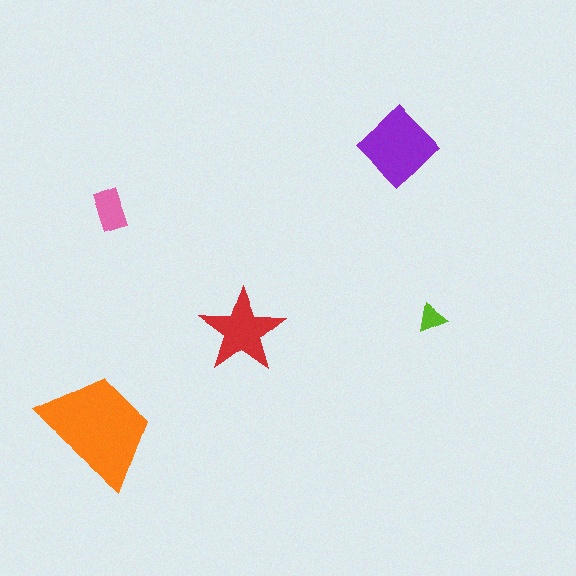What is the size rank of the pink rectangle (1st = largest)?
4th.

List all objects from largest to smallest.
The orange trapezoid, the purple diamond, the red star, the pink rectangle, the lime triangle.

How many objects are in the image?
There are 5 objects in the image.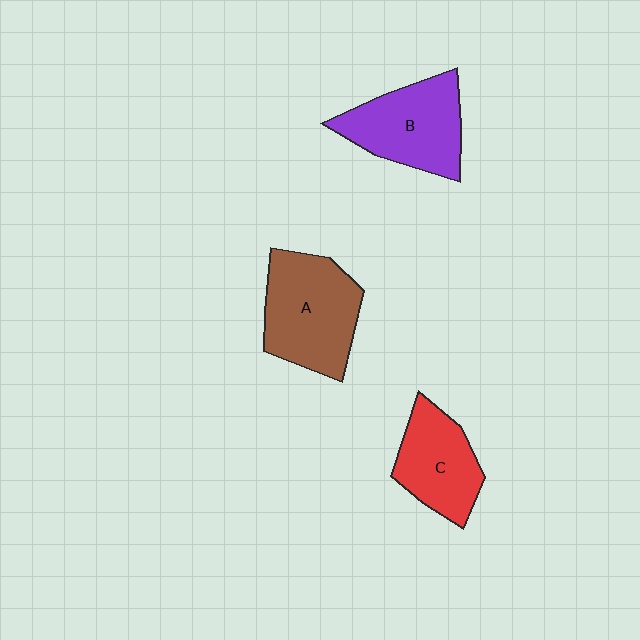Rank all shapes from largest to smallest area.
From largest to smallest: A (brown), B (purple), C (red).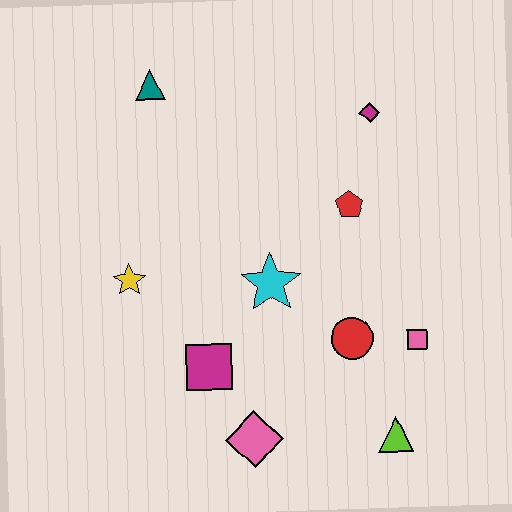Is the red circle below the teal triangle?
Yes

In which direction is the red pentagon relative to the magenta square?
The red pentagon is above the magenta square.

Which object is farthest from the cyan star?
The teal triangle is farthest from the cyan star.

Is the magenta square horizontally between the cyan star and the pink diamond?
No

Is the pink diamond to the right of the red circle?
No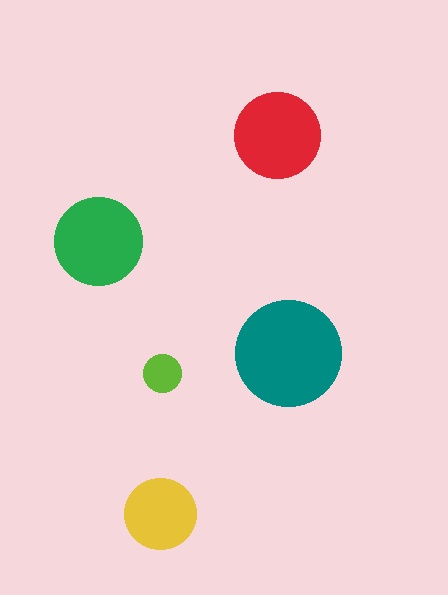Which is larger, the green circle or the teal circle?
The teal one.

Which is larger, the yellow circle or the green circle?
The green one.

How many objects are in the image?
There are 5 objects in the image.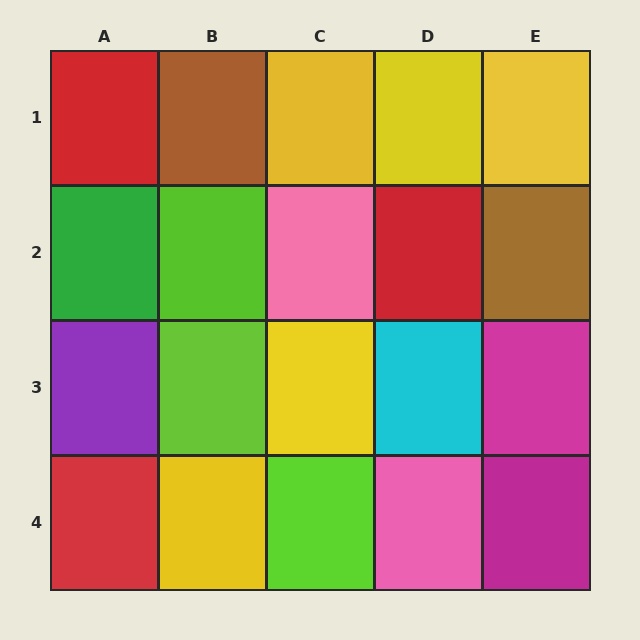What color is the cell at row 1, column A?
Red.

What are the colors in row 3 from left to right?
Purple, lime, yellow, cyan, magenta.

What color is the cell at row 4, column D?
Pink.